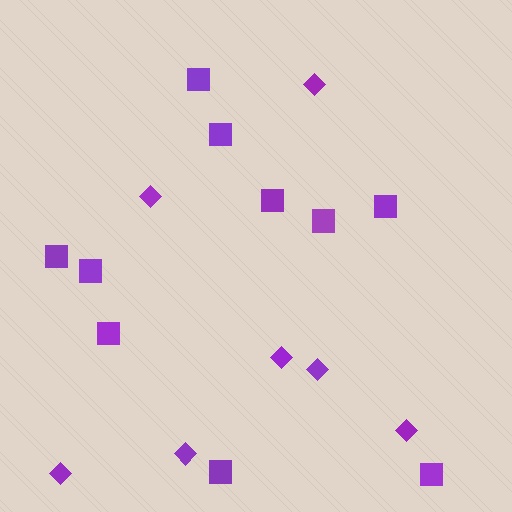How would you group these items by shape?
There are 2 groups: one group of squares (10) and one group of diamonds (7).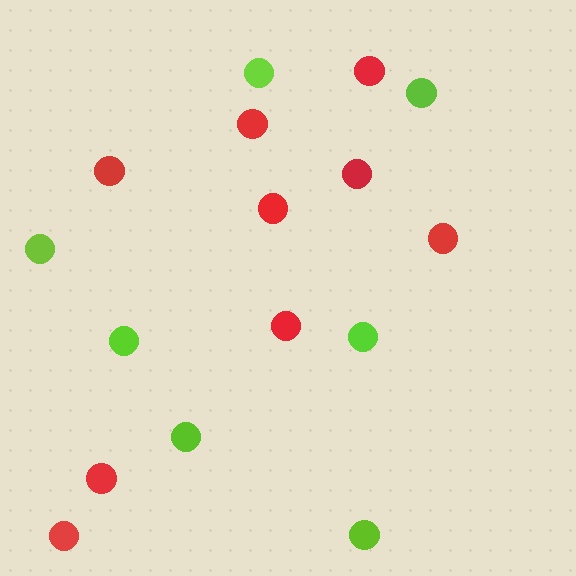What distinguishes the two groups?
There are 2 groups: one group of lime circles (7) and one group of red circles (9).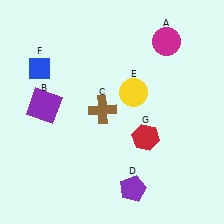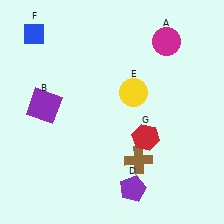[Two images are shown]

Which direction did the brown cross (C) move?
The brown cross (C) moved down.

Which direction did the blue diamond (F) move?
The blue diamond (F) moved up.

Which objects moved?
The objects that moved are: the brown cross (C), the blue diamond (F).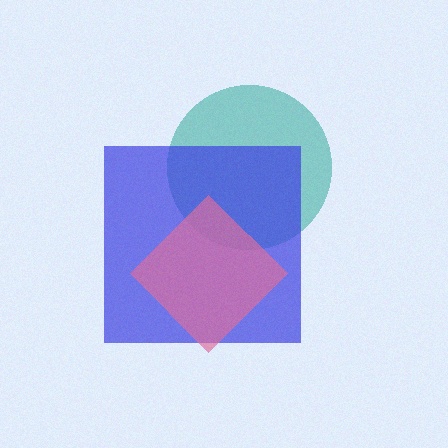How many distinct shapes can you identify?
There are 3 distinct shapes: a teal circle, a blue square, a pink diamond.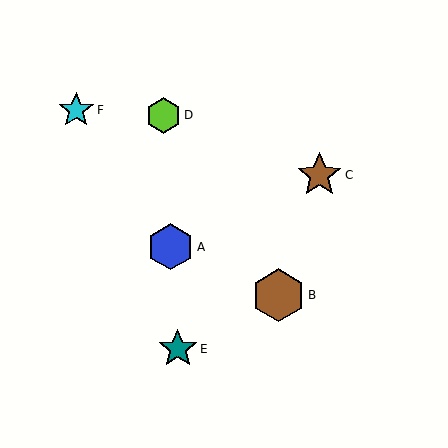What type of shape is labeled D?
Shape D is a lime hexagon.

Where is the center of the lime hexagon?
The center of the lime hexagon is at (164, 115).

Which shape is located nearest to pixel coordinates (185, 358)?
The teal star (labeled E) at (178, 349) is nearest to that location.